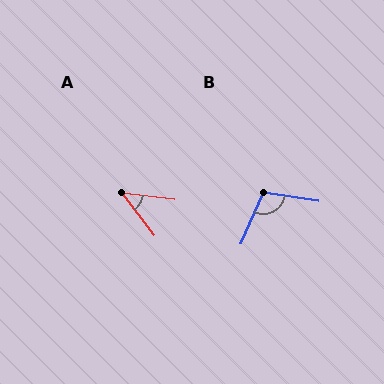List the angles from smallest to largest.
A (46°), B (105°).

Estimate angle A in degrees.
Approximately 46 degrees.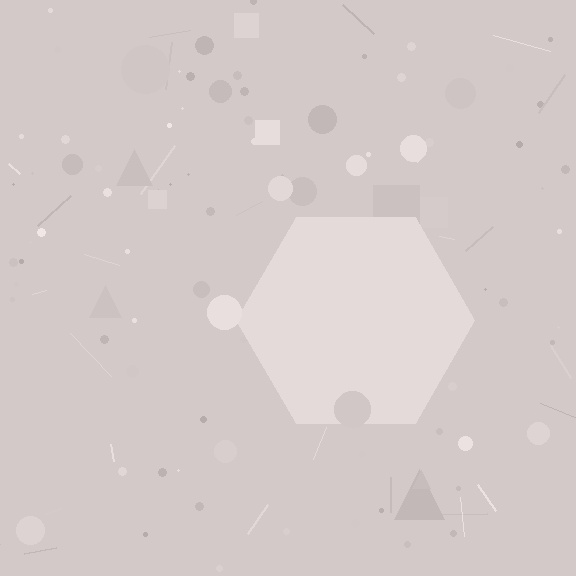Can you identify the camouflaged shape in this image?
The camouflaged shape is a hexagon.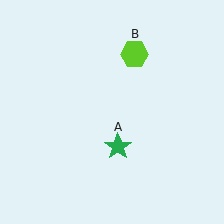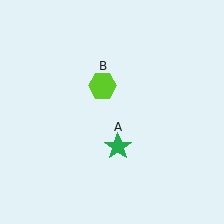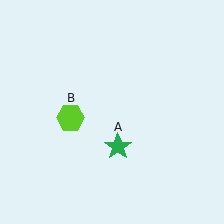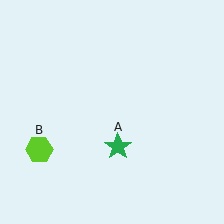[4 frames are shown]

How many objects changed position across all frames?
1 object changed position: lime hexagon (object B).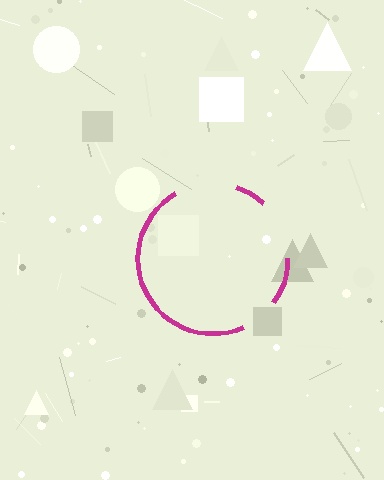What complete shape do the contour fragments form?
The contour fragments form a circle.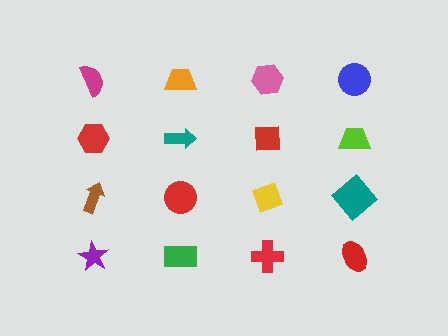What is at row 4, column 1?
A purple star.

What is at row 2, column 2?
A teal arrow.